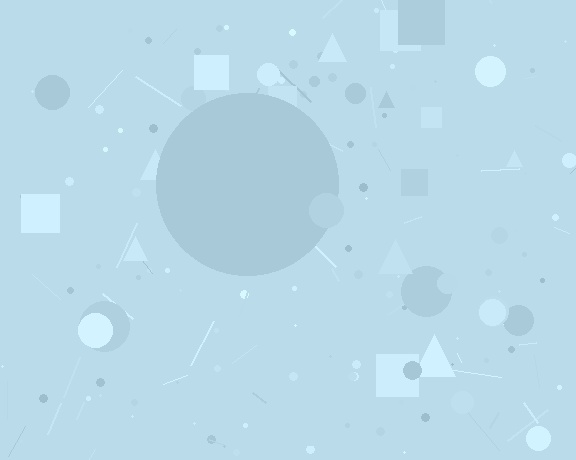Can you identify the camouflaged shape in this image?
The camouflaged shape is a circle.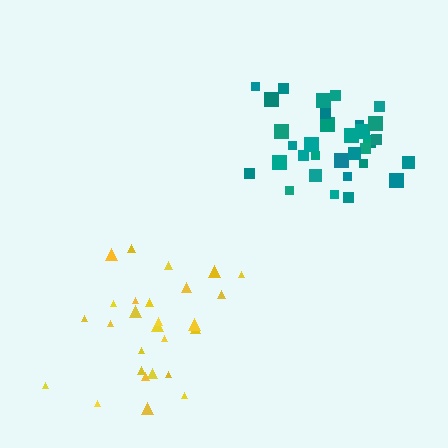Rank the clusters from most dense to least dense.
teal, yellow.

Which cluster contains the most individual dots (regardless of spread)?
Teal (33).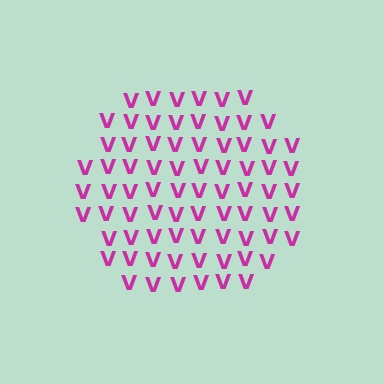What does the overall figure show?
The overall figure shows a circle.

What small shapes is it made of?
It is made of small letter V's.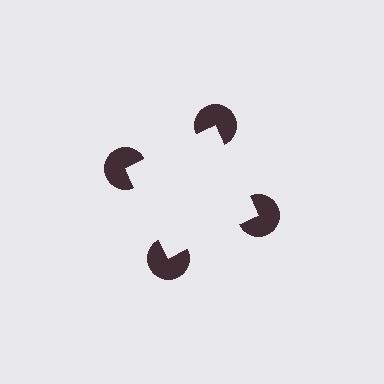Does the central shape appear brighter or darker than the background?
It typically appears slightly brighter than the background, even though no actual brightness change is drawn.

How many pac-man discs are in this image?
There are 4 — one at each vertex of the illusory square.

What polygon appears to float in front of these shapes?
An illusory square — its edges are inferred from the aligned wedge cuts in the pac-man discs, not physically drawn.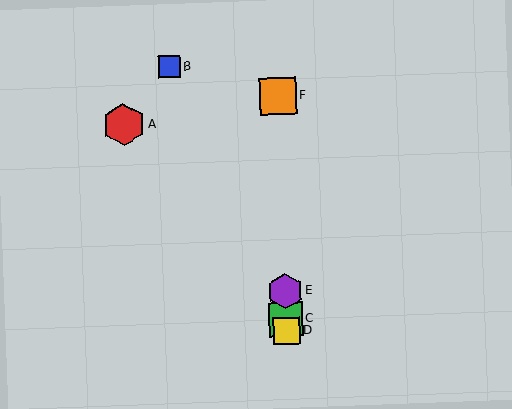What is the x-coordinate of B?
Object B is at x≈169.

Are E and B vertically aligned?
No, E is at x≈285 and B is at x≈169.